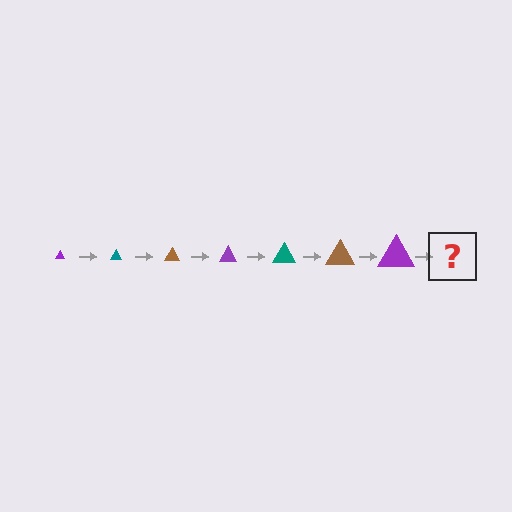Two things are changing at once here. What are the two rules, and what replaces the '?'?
The two rules are that the triangle grows larger each step and the color cycles through purple, teal, and brown. The '?' should be a teal triangle, larger than the previous one.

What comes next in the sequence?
The next element should be a teal triangle, larger than the previous one.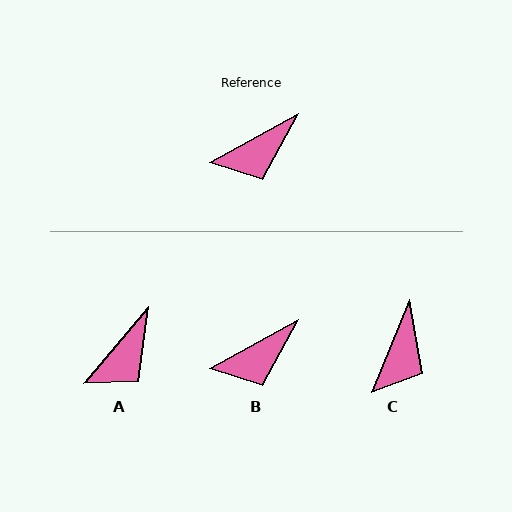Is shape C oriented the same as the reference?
No, it is off by about 39 degrees.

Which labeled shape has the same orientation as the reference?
B.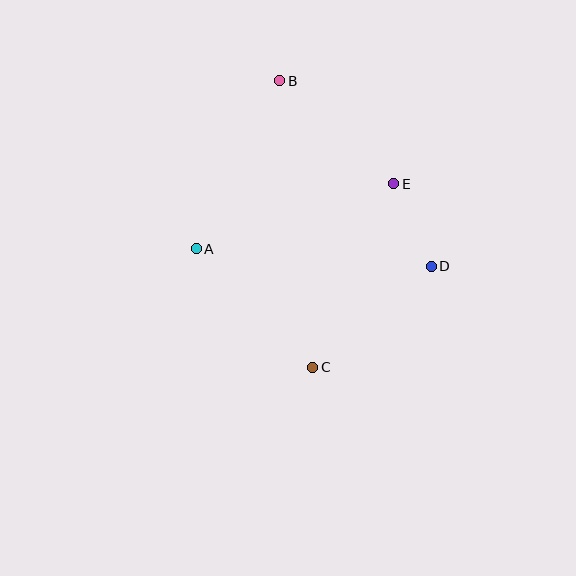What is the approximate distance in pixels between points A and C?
The distance between A and C is approximately 166 pixels.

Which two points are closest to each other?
Points D and E are closest to each other.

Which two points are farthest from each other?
Points B and C are farthest from each other.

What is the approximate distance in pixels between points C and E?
The distance between C and E is approximately 201 pixels.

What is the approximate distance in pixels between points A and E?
The distance between A and E is approximately 208 pixels.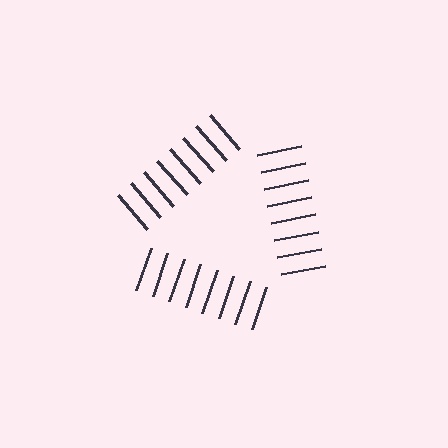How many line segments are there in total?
24 — 8 along each of the 3 edges.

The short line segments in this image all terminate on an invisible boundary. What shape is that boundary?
An illusory triangle — the line segments terminate on its edges but no continuous stroke is drawn.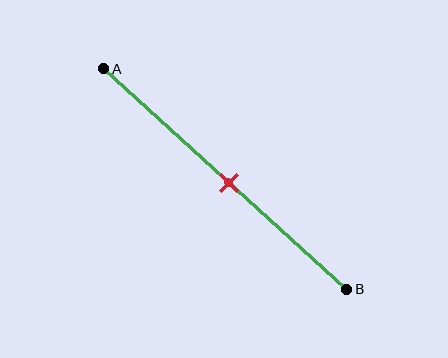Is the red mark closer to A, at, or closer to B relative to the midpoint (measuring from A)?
The red mark is approximately at the midpoint of segment AB.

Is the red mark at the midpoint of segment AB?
Yes, the mark is approximately at the midpoint.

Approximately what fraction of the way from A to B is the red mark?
The red mark is approximately 50% of the way from A to B.